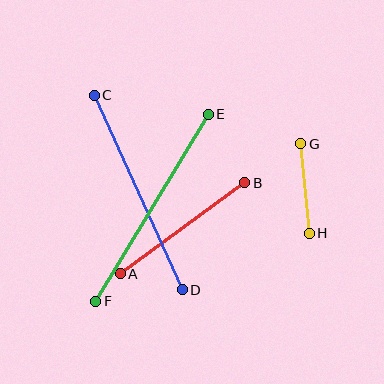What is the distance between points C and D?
The distance is approximately 213 pixels.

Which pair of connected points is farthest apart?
Points E and F are farthest apart.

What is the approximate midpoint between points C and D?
The midpoint is at approximately (138, 193) pixels.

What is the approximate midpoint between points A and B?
The midpoint is at approximately (183, 228) pixels.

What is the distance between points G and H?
The distance is approximately 90 pixels.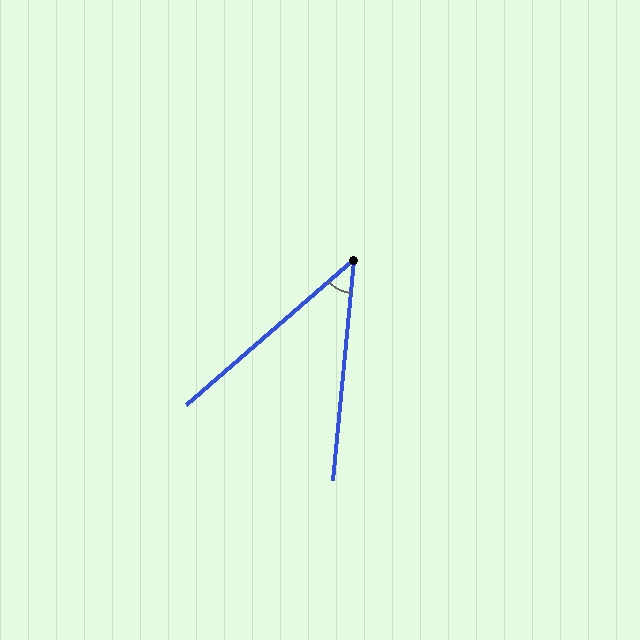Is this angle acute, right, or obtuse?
It is acute.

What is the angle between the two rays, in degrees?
Approximately 44 degrees.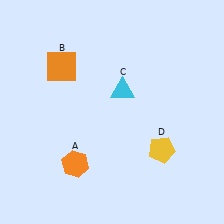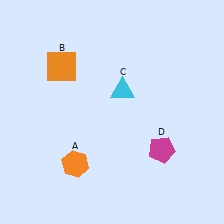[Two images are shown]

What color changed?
The pentagon (D) changed from yellow in Image 1 to magenta in Image 2.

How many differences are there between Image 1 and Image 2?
There is 1 difference between the two images.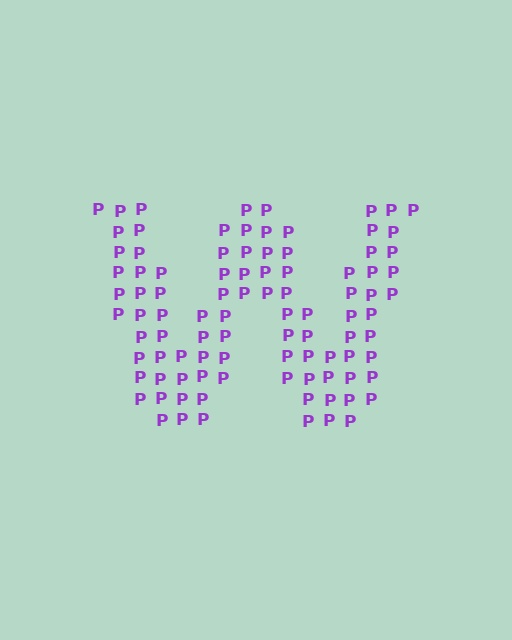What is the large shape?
The large shape is the letter W.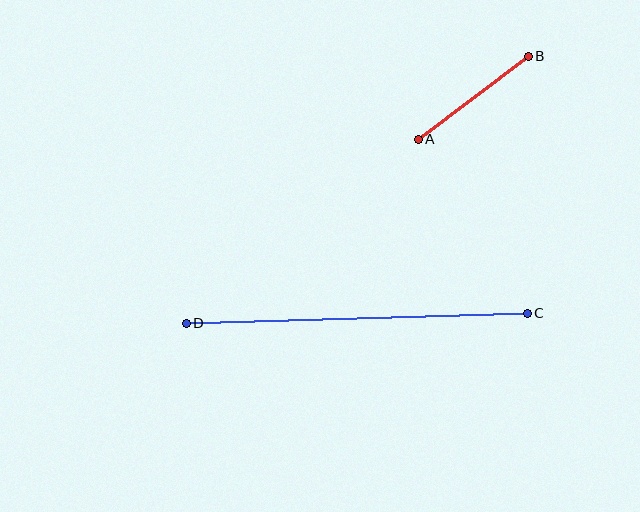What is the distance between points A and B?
The distance is approximately 138 pixels.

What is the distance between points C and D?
The distance is approximately 341 pixels.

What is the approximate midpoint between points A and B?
The midpoint is at approximately (473, 98) pixels.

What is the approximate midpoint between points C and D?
The midpoint is at approximately (357, 318) pixels.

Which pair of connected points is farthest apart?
Points C and D are farthest apart.